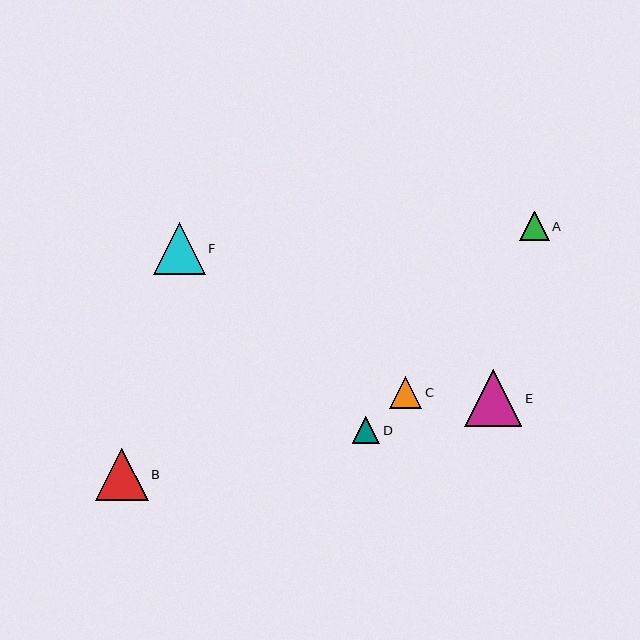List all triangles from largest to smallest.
From largest to smallest: E, B, F, C, A, D.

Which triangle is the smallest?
Triangle D is the smallest with a size of approximately 27 pixels.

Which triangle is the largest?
Triangle E is the largest with a size of approximately 57 pixels.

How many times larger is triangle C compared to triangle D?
Triangle C is approximately 1.2 times the size of triangle D.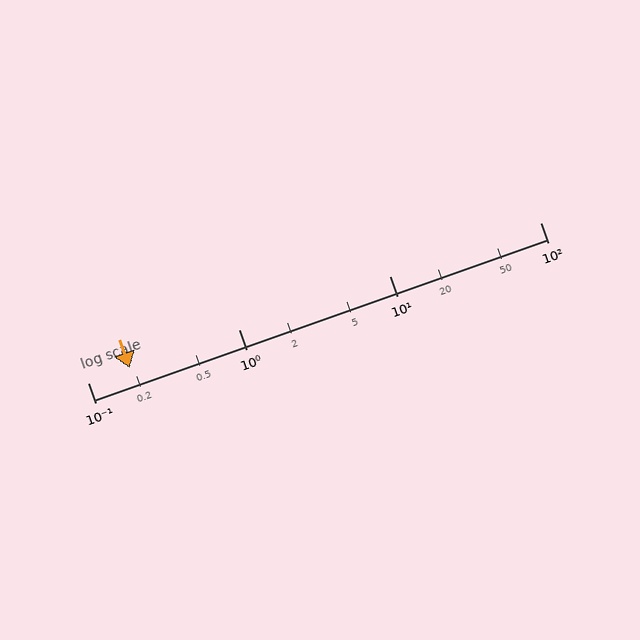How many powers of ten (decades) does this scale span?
The scale spans 3 decades, from 0.1 to 100.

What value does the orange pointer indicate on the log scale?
The pointer indicates approximately 0.19.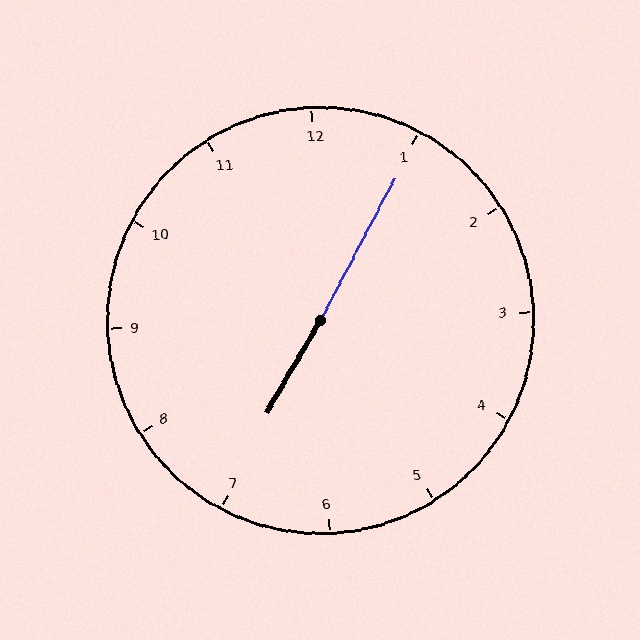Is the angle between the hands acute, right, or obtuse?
It is obtuse.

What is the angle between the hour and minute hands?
Approximately 178 degrees.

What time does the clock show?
7:05.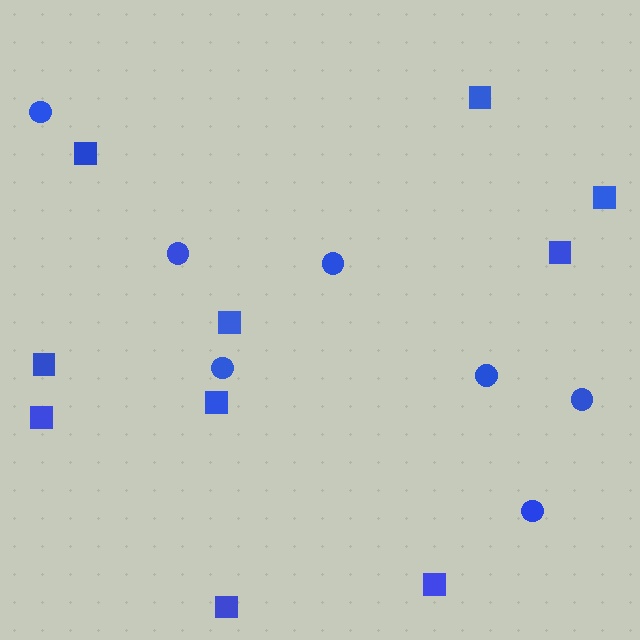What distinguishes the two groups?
There are 2 groups: one group of squares (10) and one group of circles (7).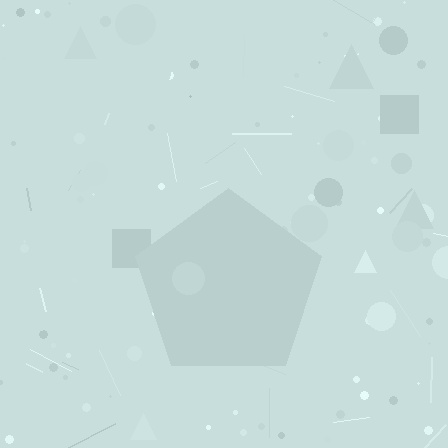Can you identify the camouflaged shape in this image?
The camouflaged shape is a pentagon.